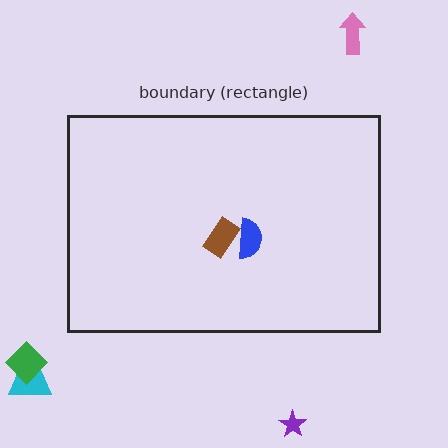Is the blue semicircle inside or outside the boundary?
Inside.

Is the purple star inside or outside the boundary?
Outside.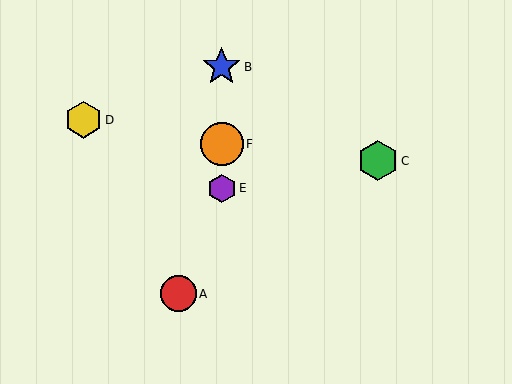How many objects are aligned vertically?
3 objects (B, E, F) are aligned vertically.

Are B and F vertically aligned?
Yes, both are at x≈222.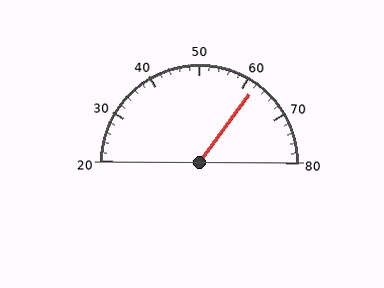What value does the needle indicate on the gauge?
The needle indicates approximately 62.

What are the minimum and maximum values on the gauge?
The gauge ranges from 20 to 80.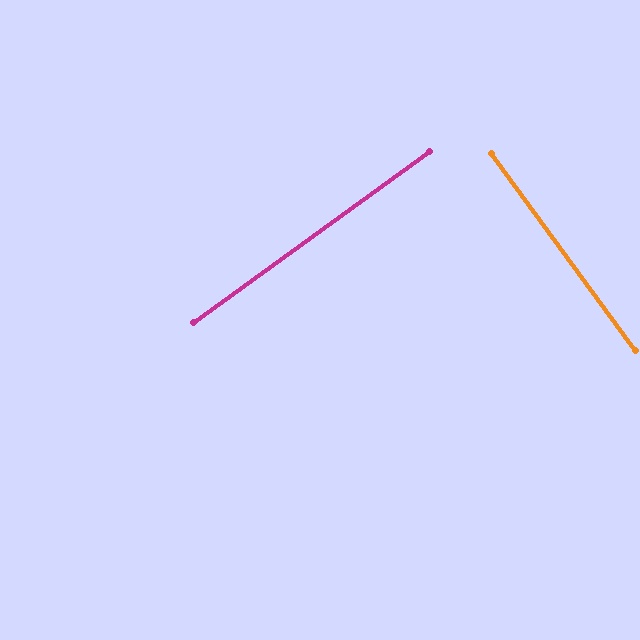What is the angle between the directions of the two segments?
Approximately 90 degrees.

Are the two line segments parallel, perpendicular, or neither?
Perpendicular — they meet at approximately 90°.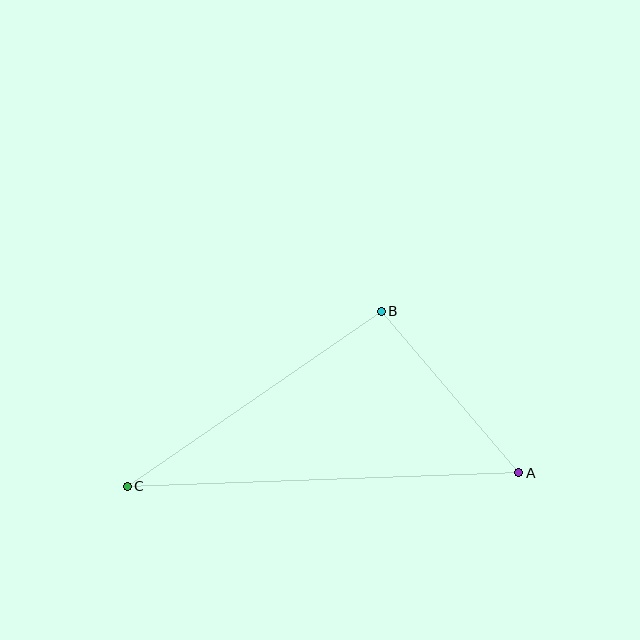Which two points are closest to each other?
Points A and B are closest to each other.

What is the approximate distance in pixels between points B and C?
The distance between B and C is approximately 309 pixels.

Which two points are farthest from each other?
Points A and C are farthest from each other.